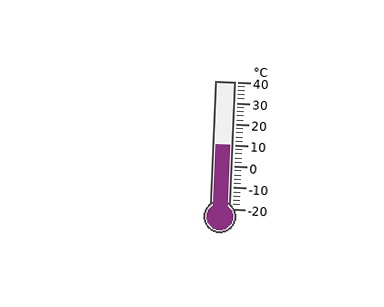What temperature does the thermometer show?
The thermometer shows approximately 10°C.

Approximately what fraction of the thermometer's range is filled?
The thermometer is filled to approximately 50% of its range.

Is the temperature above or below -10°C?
The temperature is above -10°C.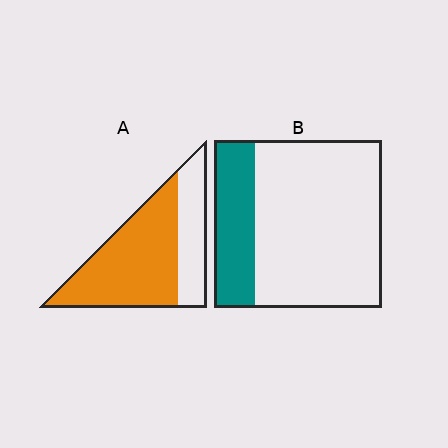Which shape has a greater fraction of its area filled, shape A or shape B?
Shape A.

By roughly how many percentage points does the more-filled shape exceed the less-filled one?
By roughly 45 percentage points (A over B).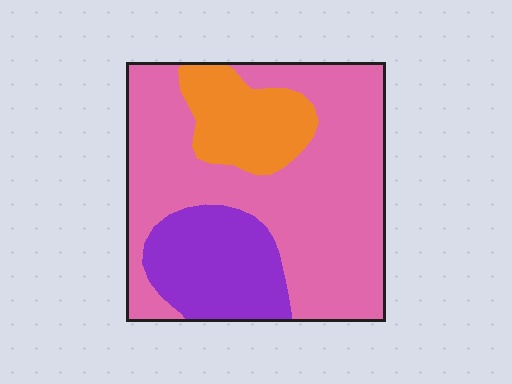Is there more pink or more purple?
Pink.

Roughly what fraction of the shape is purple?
Purple takes up about one fifth (1/5) of the shape.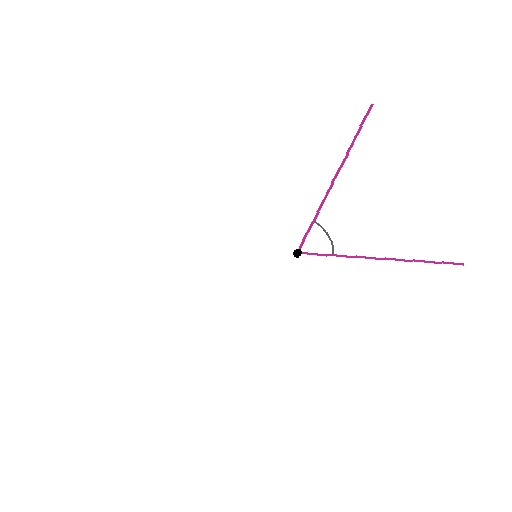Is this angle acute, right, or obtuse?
It is acute.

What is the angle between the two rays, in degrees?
Approximately 67 degrees.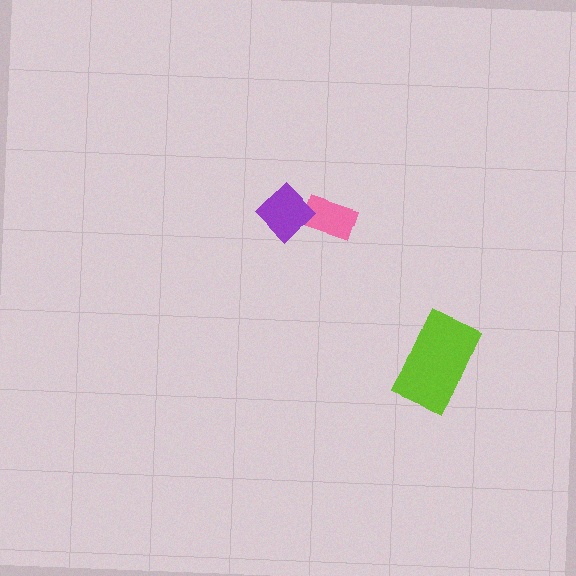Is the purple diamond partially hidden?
No, no other shape covers it.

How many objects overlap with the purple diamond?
1 object overlaps with the purple diamond.